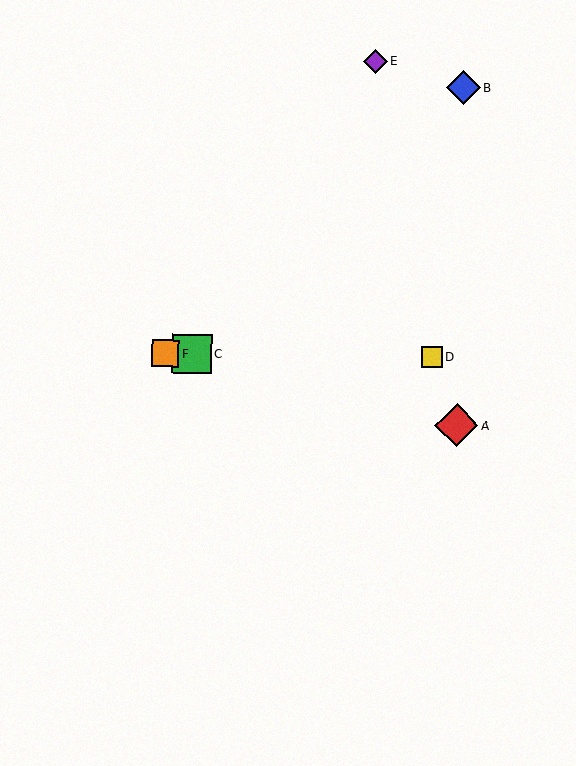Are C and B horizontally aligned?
No, C is at y≈354 and B is at y≈88.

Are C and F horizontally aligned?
Yes, both are at y≈354.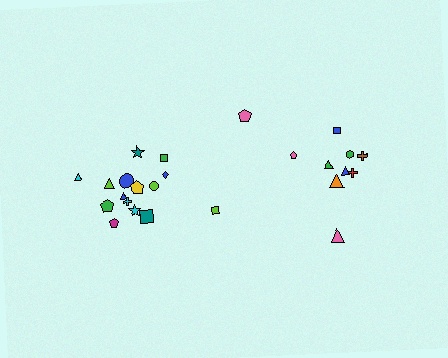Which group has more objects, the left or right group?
The left group.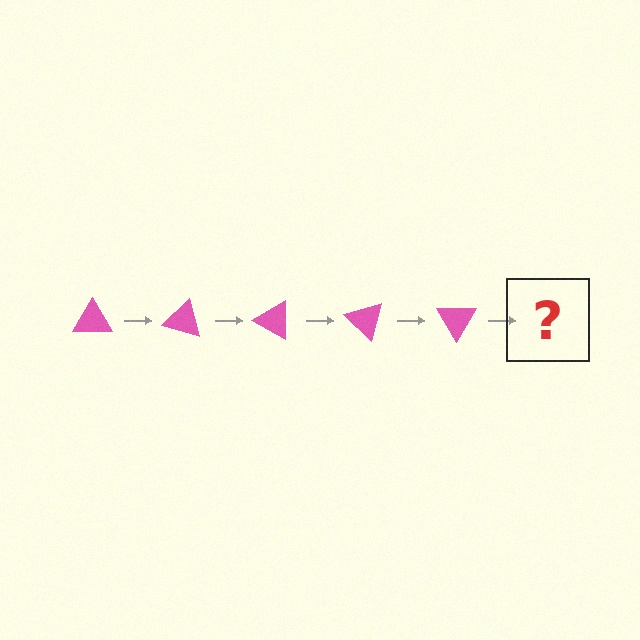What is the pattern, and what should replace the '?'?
The pattern is that the triangle rotates 15 degrees each step. The '?' should be a pink triangle rotated 75 degrees.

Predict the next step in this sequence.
The next step is a pink triangle rotated 75 degrees.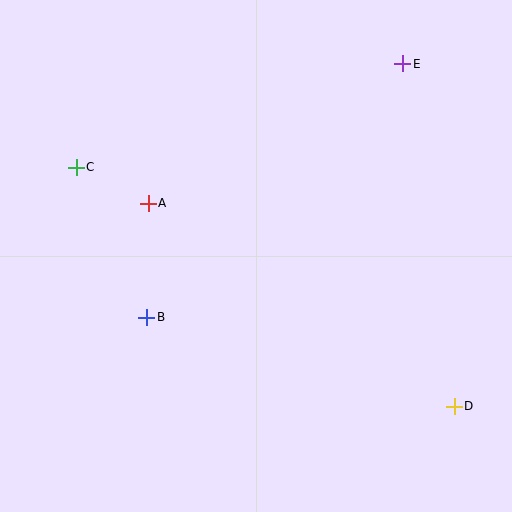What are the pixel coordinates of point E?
Point E is at (403, 64).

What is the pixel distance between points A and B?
The distance between A and B is 114 pixels.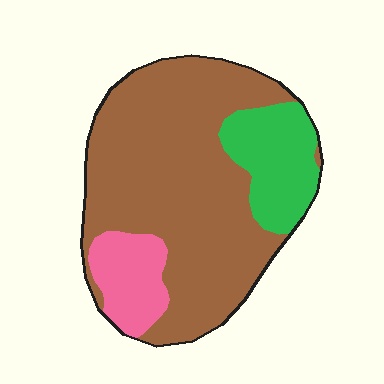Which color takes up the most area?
Brown, at roughly 70%.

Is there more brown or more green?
Brown.